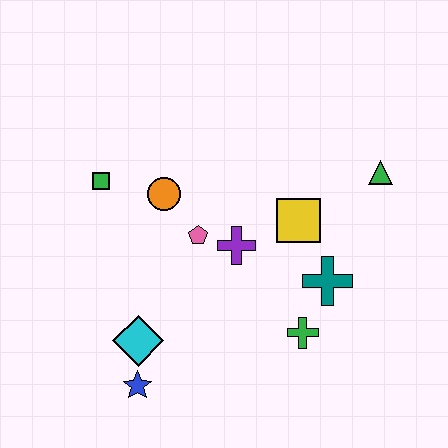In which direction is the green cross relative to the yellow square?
The green cross is below the yellow square.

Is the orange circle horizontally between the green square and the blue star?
No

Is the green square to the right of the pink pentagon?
No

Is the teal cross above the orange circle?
No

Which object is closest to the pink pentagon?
The purple cross is closest to the pink pentagon.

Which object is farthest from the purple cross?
The blue star is farthest from the purple cross.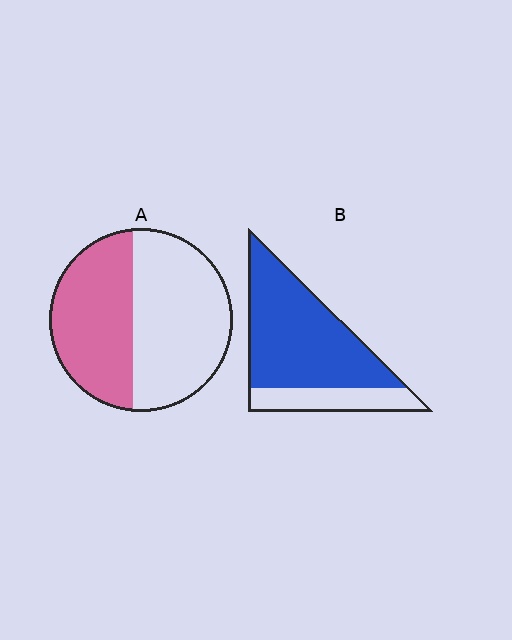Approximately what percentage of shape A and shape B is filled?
A is approximately 45% and B is approximately 75%.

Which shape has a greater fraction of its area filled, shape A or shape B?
Shape B.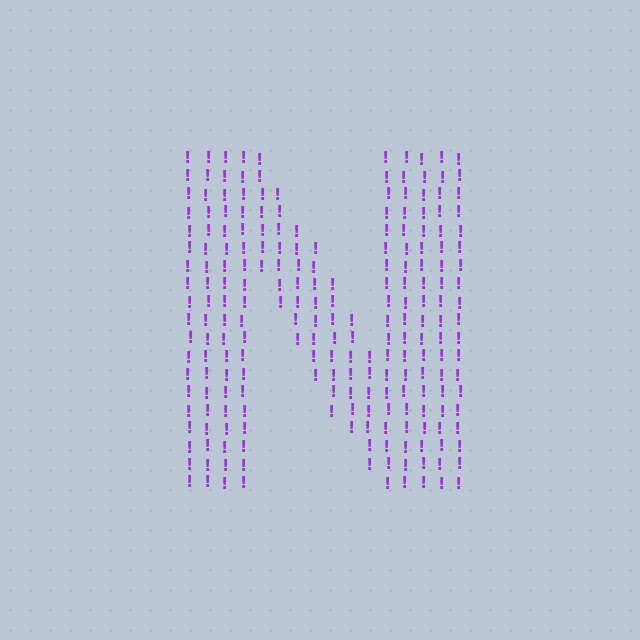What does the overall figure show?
The overall figure shows the letter N.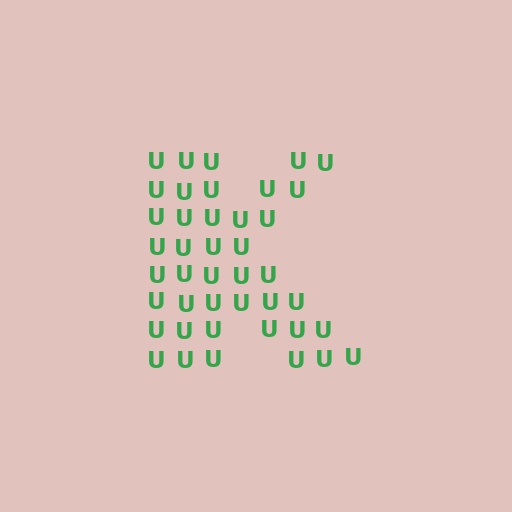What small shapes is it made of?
It is made of small letter U's.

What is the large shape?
The large shape is the letter K.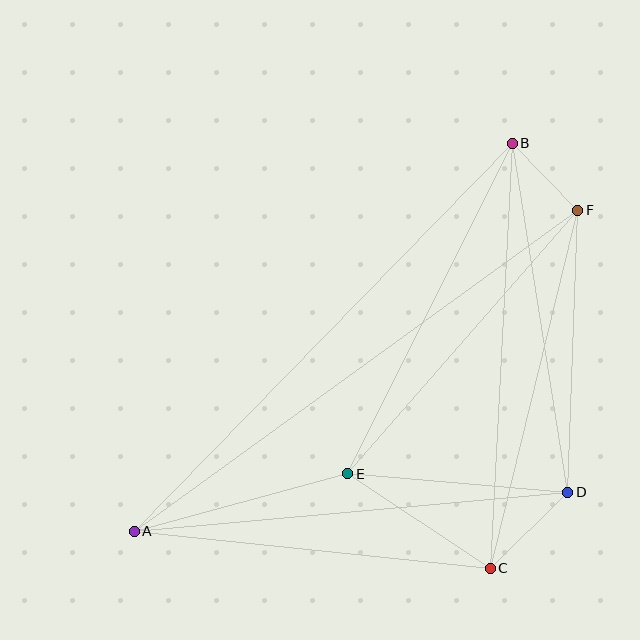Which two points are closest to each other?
Points B and F are closest to each other.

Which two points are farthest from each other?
Points A and F are farthest from each other.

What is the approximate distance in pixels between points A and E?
The distance between A and E is approximately 221 pixels.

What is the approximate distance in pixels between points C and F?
The distance between C and F is approximately 369 pixels.